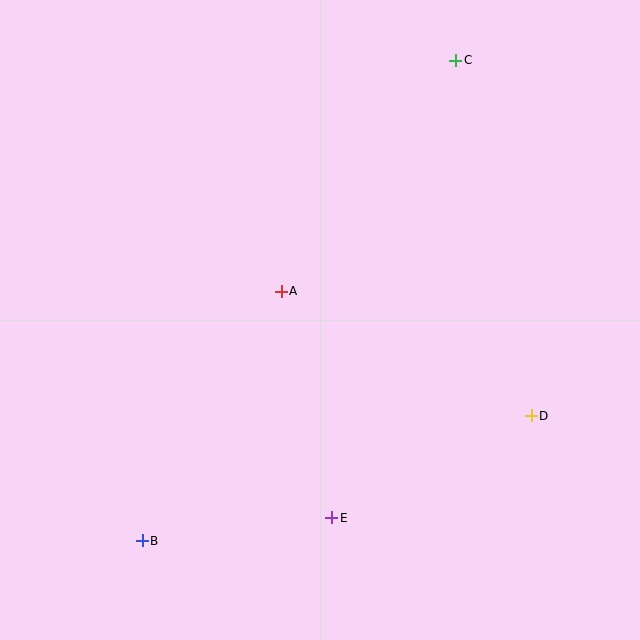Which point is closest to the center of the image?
Point A at (281, 291) is closest to the center.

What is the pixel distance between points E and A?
The distance between E and A is 232 pixels.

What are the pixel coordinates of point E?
Point E is at (332, 518).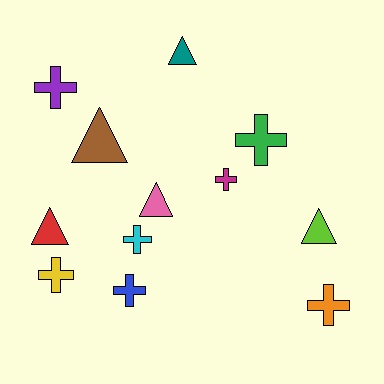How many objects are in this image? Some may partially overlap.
There are 12 objects.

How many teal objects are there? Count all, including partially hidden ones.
There is 1 teal object.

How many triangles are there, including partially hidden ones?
There are 5 triangles.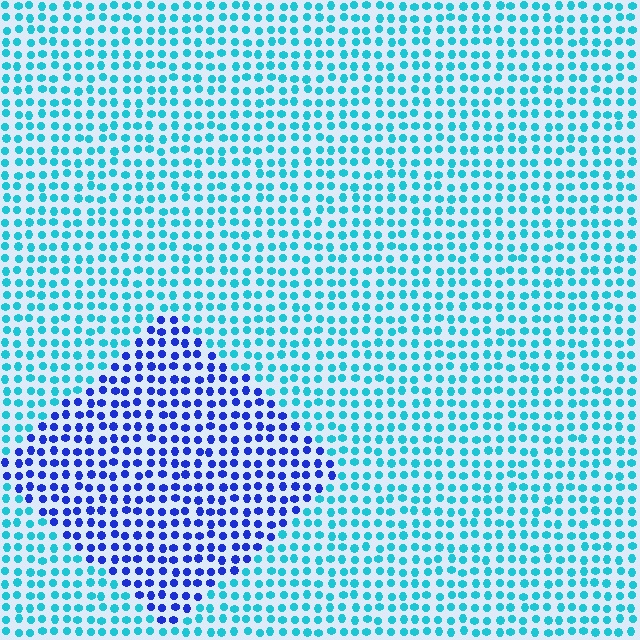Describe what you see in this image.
The image is filled with small cyan elements in a uniform arrangement. A diamond-shaped region is visible where the elements are tinted to a slightly different hue, forming a subtle color boundary.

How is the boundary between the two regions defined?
The boundary is defined purely by a slight shift in hue (about 50 degrees). Spacing, size, and orientation are identical on both sides.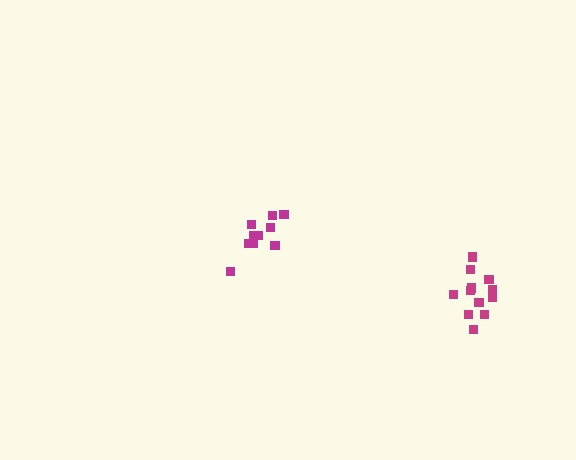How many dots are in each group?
Group 1: 10 dots, Group 2: 12 dots (22 total).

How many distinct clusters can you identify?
There are 2 distinct clusters.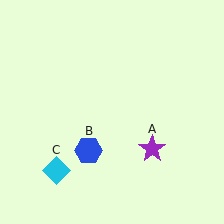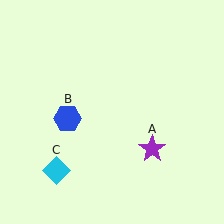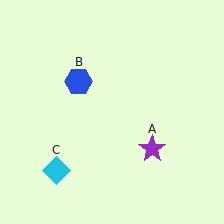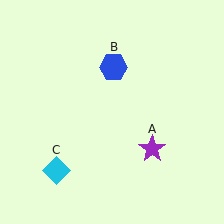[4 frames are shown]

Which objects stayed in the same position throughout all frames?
Purple star (object A) and cyan diamond (object C) remained stationary.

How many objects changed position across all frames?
1 object changed position: blue hexagon (object B).